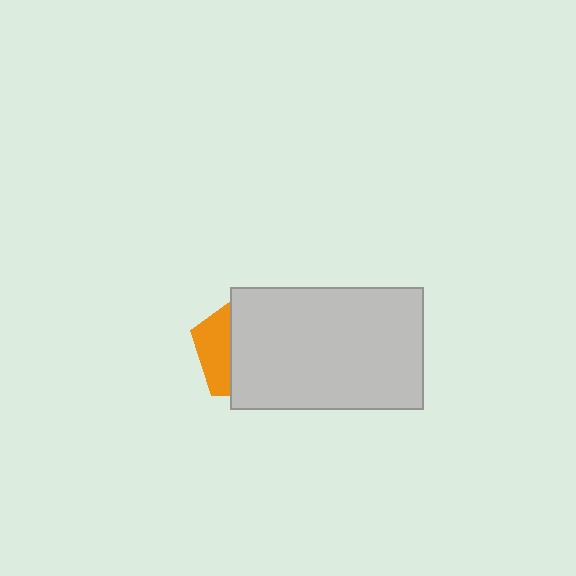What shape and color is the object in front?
The object in front is a light gray rectangle.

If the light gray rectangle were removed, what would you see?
You would see the complete orange pentagon.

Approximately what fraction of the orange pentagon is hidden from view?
Roughly 70% of the orange pentagon is hidden behind the light gray rectangle.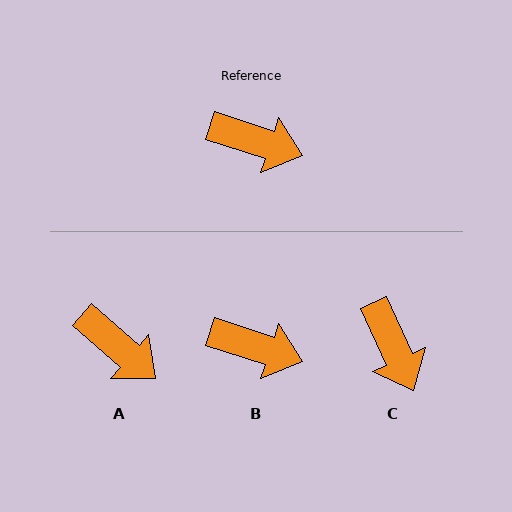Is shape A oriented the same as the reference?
No, it is off by about 23 degrees.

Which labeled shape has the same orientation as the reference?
B.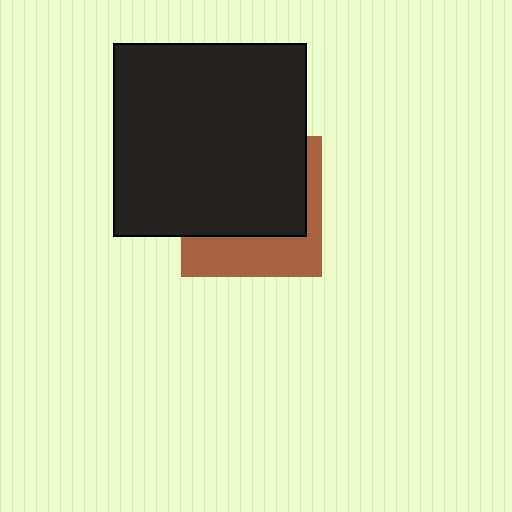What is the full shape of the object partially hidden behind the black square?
The partially hidden object is a brown square.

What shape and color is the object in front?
The object in front is a black square.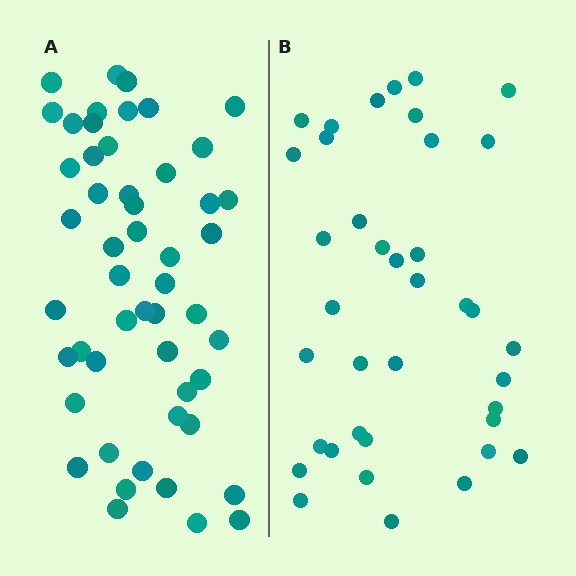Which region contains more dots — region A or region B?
Region A (the left region) has more dots.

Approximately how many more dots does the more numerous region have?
Region A has approximately 15 more dots than region B.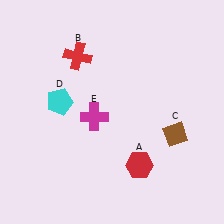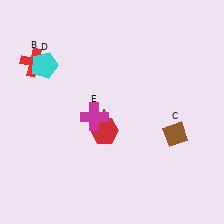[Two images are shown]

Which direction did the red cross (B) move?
The red cross (B) moved left.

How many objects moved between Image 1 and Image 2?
3 objects moved between the two images.